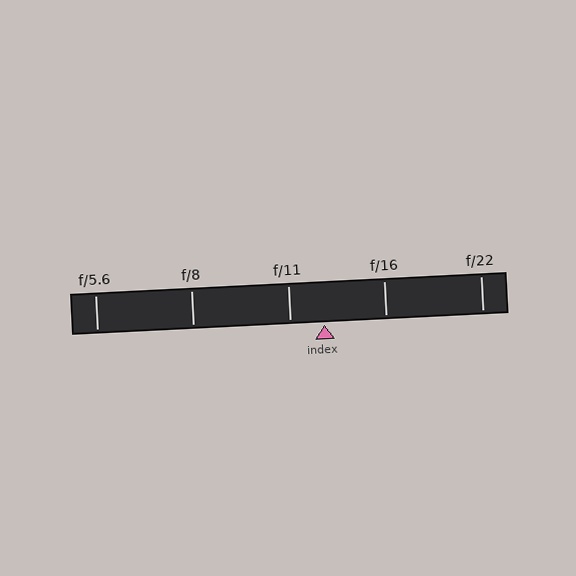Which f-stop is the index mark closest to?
The index mark is closest to f/11.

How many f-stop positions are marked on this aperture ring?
There are 5 f-stop positions marked.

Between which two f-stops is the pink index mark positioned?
The index mark is between f/11 and f/16.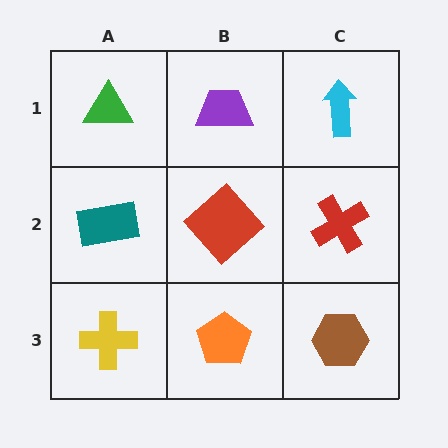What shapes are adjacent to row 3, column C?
A red cross (row 2, column C), an orange pentagon (row 3, column B).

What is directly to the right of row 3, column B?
A brown hexagon.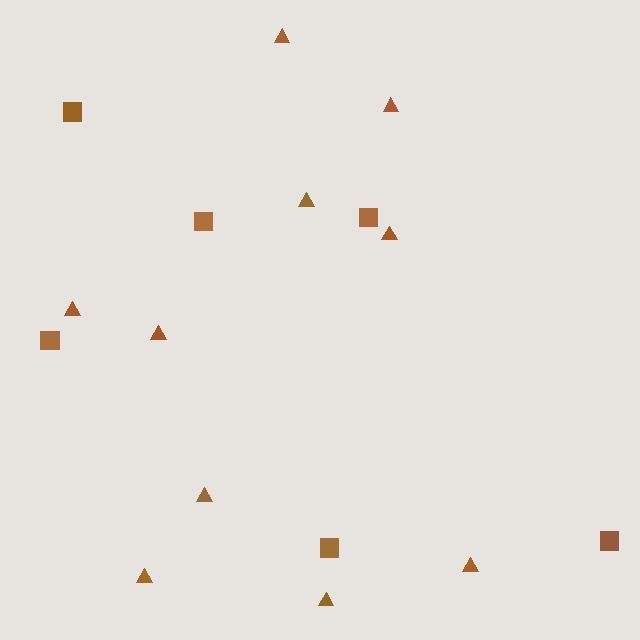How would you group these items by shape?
There are 2 groups: one group of squares (6) and one group of triangles (10).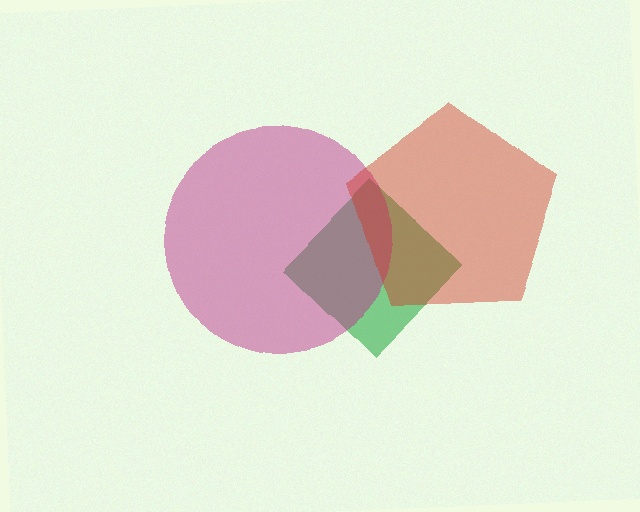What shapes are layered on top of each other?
The layered shapes are: a green diamond, a magenta circle, a red pentagon.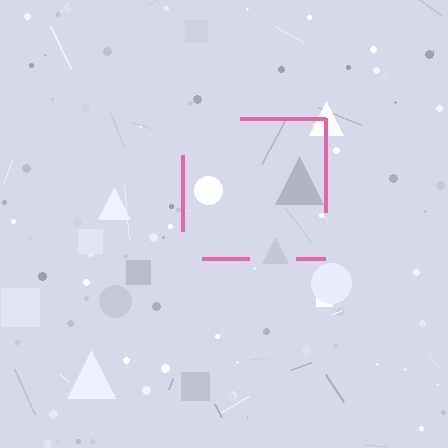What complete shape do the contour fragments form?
The contour fragments form a square.